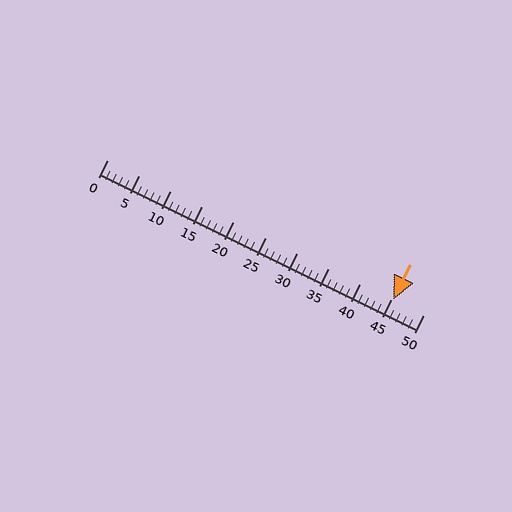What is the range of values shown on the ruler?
The ruler shows values from 0 to 50.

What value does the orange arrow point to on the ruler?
The orange arrow points to approximately 45.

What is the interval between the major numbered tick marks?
The major tick marks are spaced 5 units apart.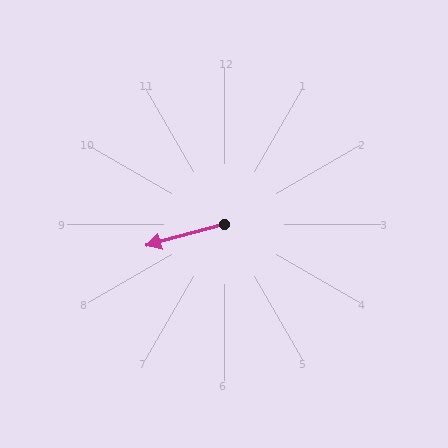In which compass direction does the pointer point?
West.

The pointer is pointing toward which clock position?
Roughly 8 o'clock.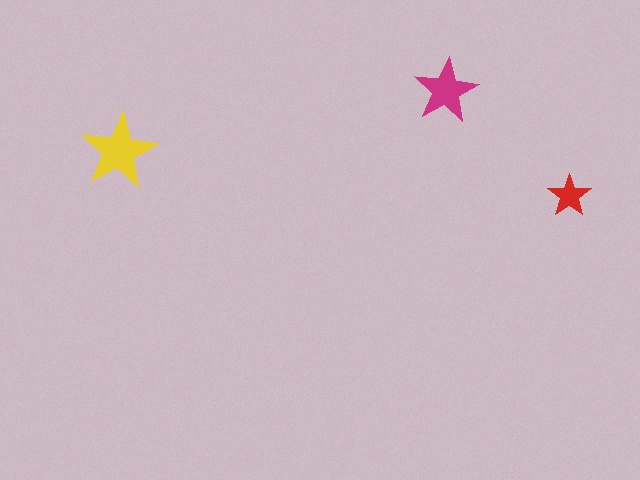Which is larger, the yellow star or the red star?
The yellow one.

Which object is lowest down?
The red star is bottommost.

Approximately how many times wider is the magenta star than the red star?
About 1.5 times wider.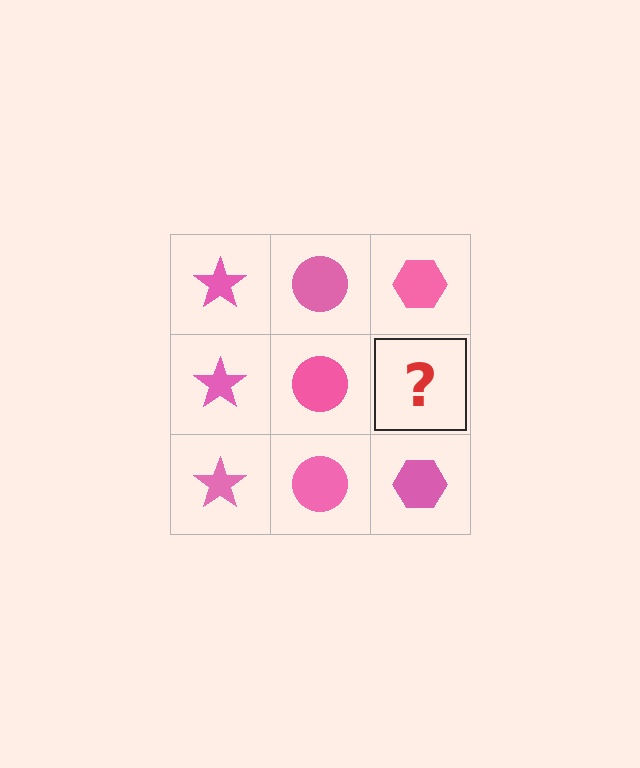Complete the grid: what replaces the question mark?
The question mark should be replaced with a pink hexagon.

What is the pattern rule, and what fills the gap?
The rule is that each column has a consistent shape. The gap should be filled with a pink hexagon.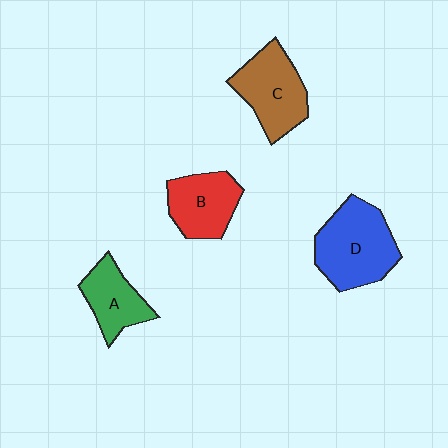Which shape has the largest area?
Shape D (blue).